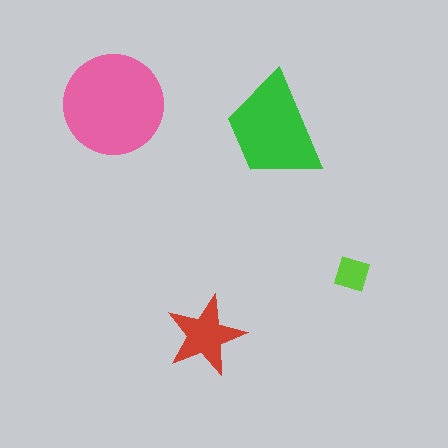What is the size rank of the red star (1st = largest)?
3rd.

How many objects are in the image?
There are 4 objects in the image.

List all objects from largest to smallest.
The pink circle, the green trapezoid, the red star, the lime square.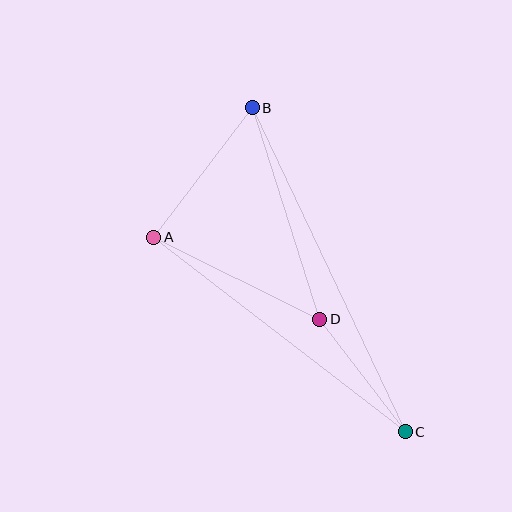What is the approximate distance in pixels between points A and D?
The distance between A and D is approximately 185 pixels.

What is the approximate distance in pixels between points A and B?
The distance between A and B is approximately 162 pixels.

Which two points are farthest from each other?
Points B and C are farthest from each other.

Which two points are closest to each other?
Points C and D are closest to each other.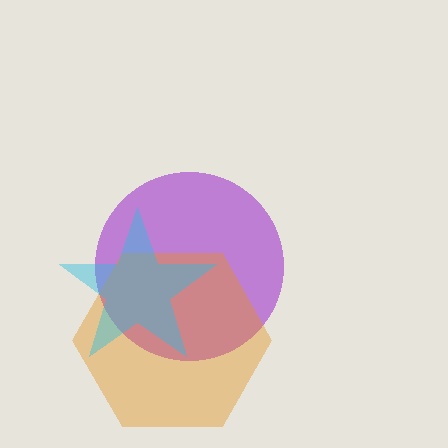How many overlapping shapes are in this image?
There are 3 overlapping shapes in the image.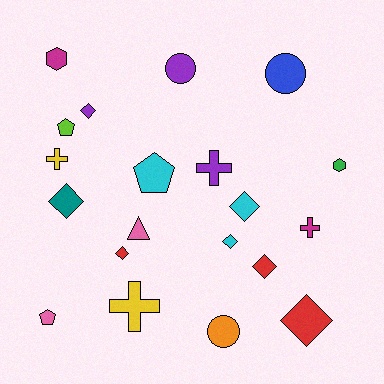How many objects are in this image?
There are 20 objects.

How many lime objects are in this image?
There is 1 lime object.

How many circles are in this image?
There are 3 circles.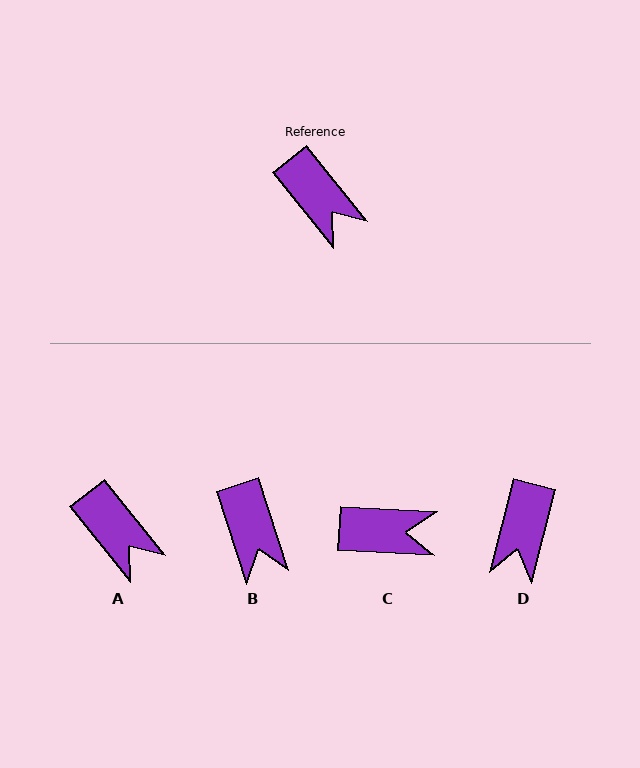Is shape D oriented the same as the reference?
No, it is off by about 53 degrees.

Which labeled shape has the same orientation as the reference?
A.